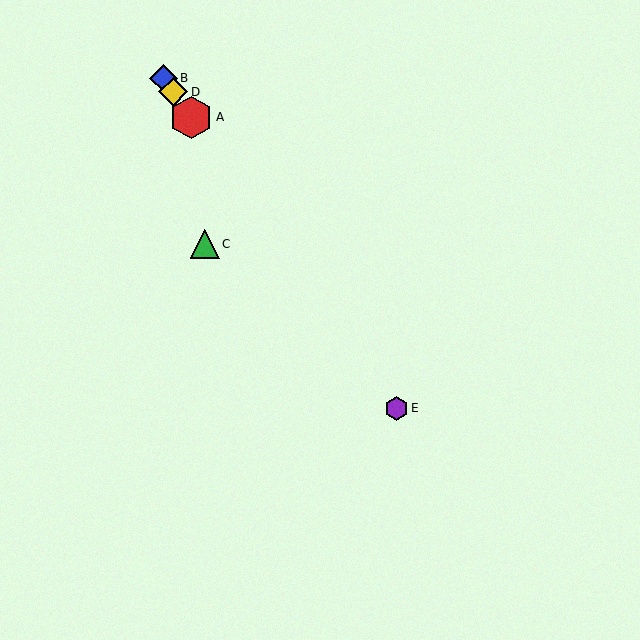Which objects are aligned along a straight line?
Objects A, B, D, E are aligned along a straight line.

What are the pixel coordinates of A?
Object A is at (191, 117).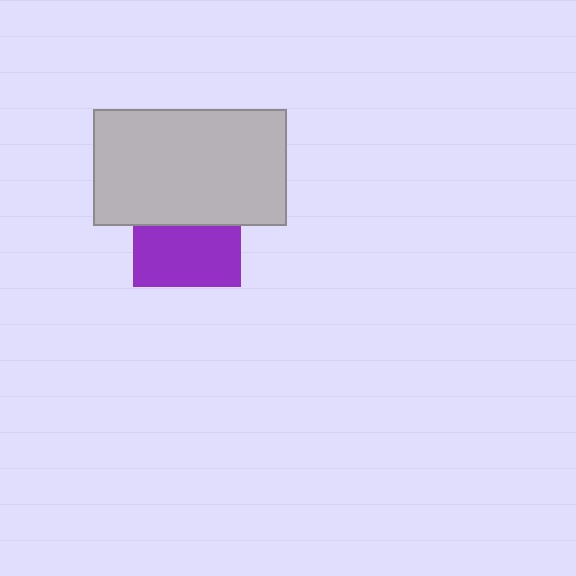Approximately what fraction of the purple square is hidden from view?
Roughly 43% of the purple square is hidden behind the light gray rectangle.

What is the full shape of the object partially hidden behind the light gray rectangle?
The partially hidden object is a purple square.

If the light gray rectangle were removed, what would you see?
You would see the complete purple square.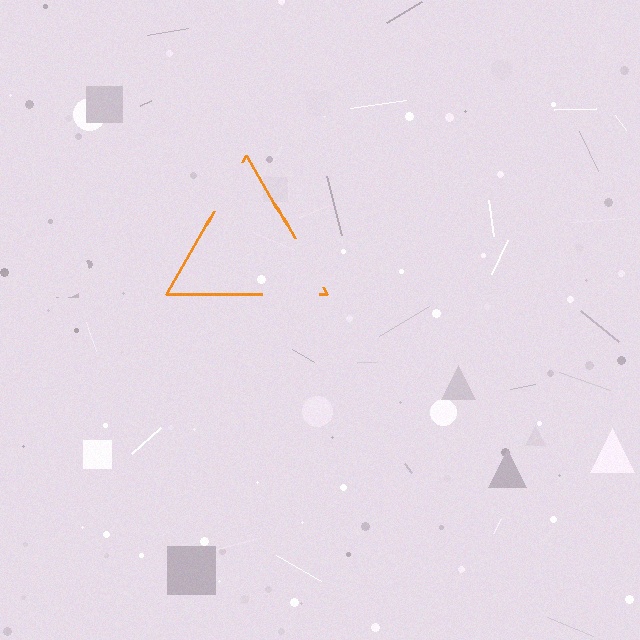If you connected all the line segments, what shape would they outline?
They would outline a triangle.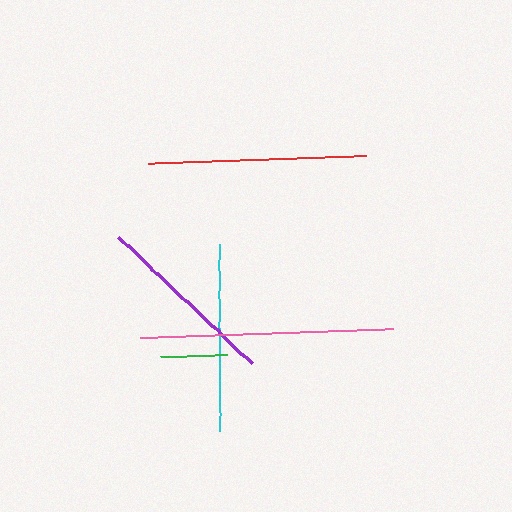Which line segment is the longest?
The pink line is the longest at approximately 253 pixels.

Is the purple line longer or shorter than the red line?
The red line is longer than the purple line.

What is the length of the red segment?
The red segment is approximately 219 pixels long.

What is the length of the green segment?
The green segment is approximately 66 pixels long.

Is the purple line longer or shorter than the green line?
The purple line is longer than the green line.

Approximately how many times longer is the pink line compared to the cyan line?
The pink line is approximately 1.4 times the length of the cyan line.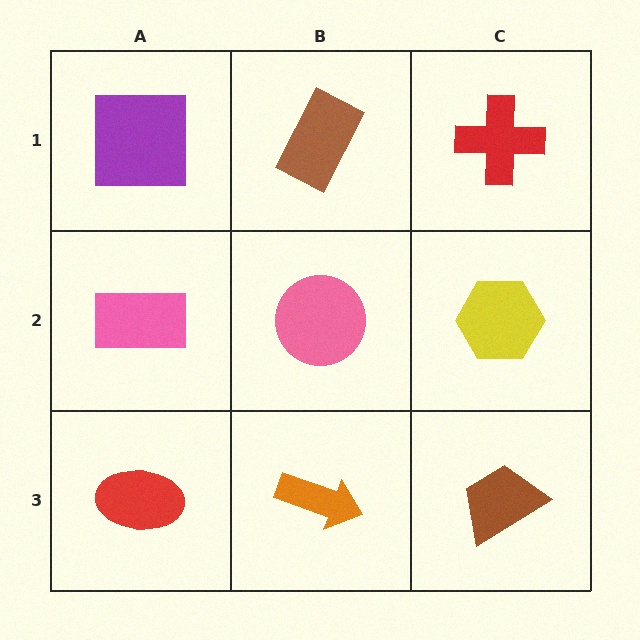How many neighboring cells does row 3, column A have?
2.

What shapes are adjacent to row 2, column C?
A red cross (row 1, column C), a brown trapezoid (row 3, column C), a pink circle (row 2, column B).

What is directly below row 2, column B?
An orange arrow.